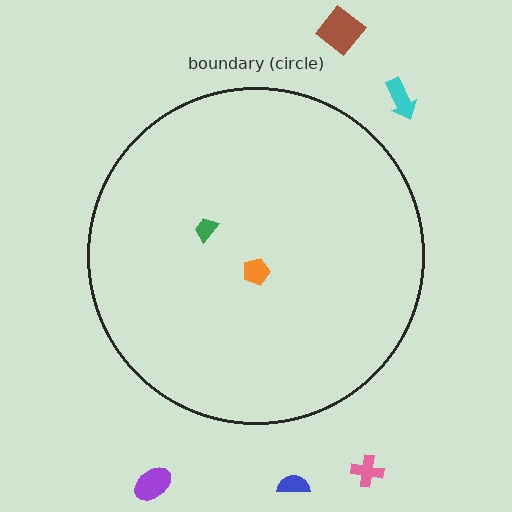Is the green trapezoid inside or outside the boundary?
Inside.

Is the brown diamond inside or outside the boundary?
Outside.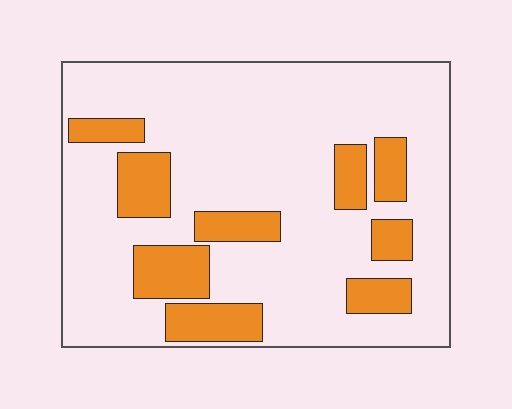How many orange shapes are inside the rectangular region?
9.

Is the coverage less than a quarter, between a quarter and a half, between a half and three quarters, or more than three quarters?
Less than a quarter.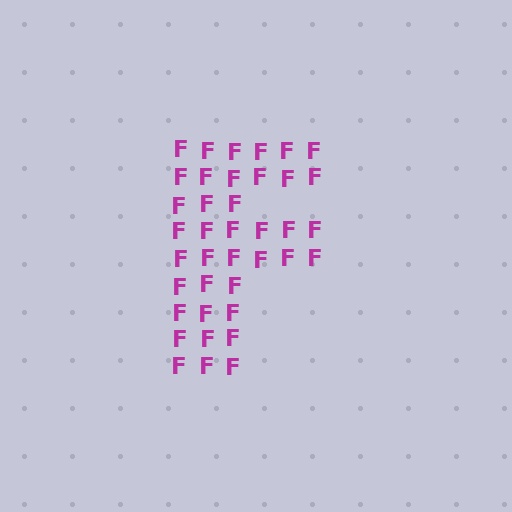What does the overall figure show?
The overall figure shows the letter F.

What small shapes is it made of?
It is made of small letter F's.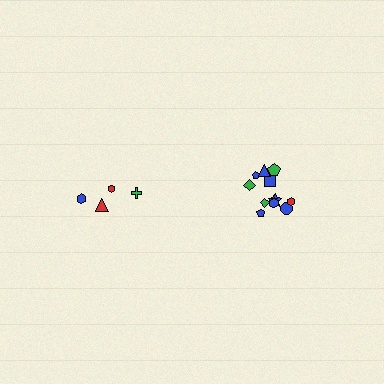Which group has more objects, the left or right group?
The right group.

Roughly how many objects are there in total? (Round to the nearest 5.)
Roughly 15 objects in total.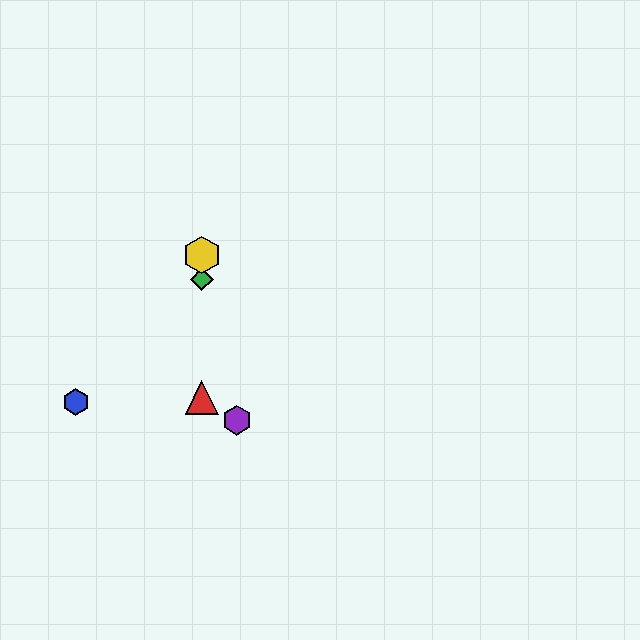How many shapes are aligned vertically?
3 shapes (the red triangle, the green diamond, the yellow hexagon) are aligned vertically.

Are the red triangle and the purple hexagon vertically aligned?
No, the red triangle is at x≈202 and the purple hexagon is at x≈237.